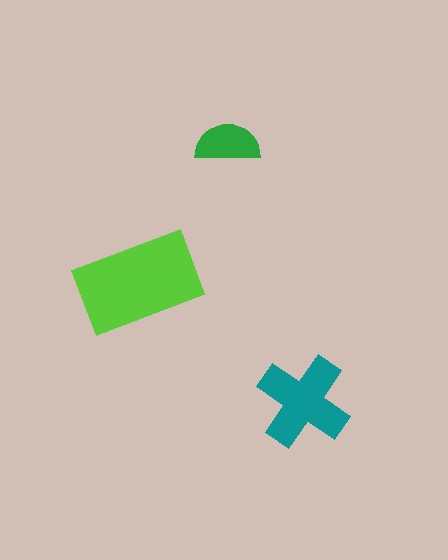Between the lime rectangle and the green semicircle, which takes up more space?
The lime rectangle.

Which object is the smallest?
The green semicircle.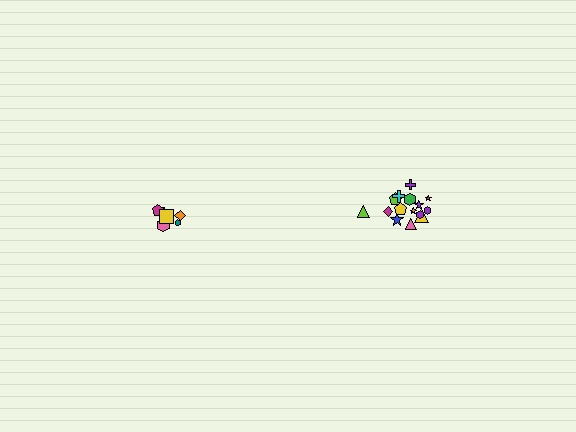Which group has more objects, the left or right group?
The right group.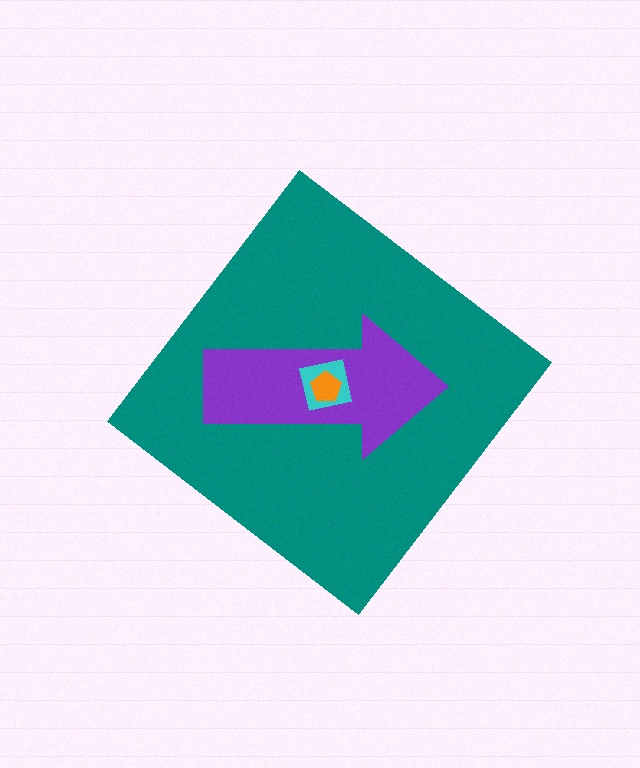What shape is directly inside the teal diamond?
The purple arrow.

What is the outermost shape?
The teal diamond.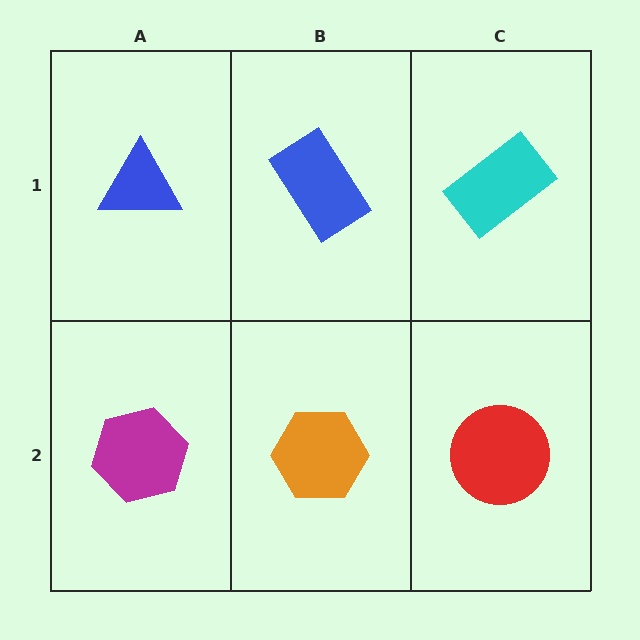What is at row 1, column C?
A cyan rectangle.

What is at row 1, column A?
A blue triangle.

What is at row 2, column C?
A red circle.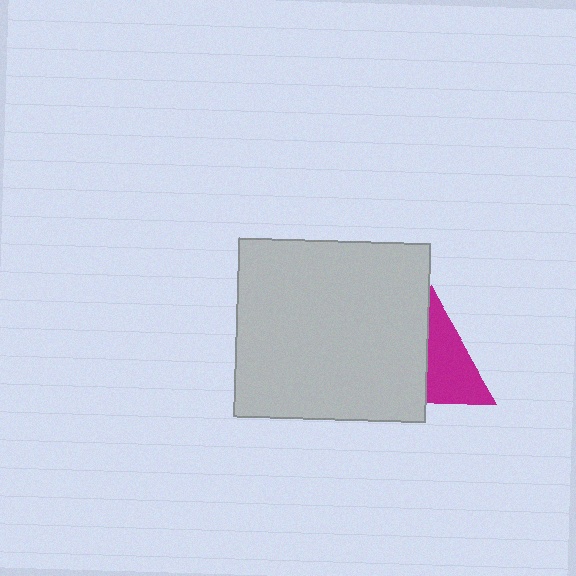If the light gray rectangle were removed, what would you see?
You would see the complete magenta triangle.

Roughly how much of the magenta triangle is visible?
About half of it is visible (roughly 53%).